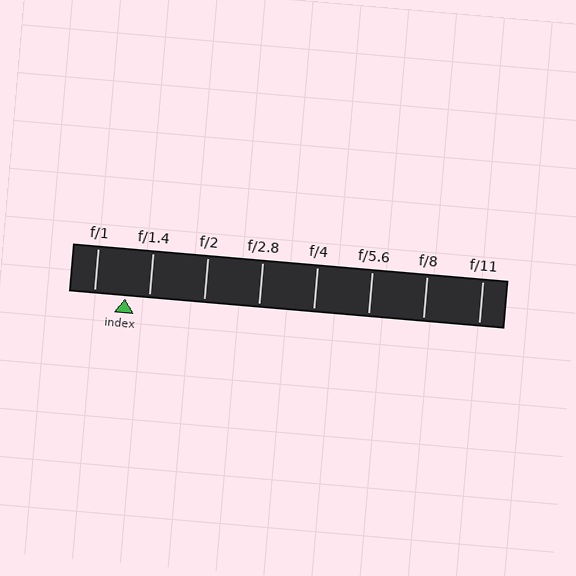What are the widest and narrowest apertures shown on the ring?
The widest aperture shown is f/1 and the narrowest is f/11.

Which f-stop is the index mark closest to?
The index mark is closest to f/1.4.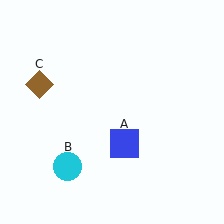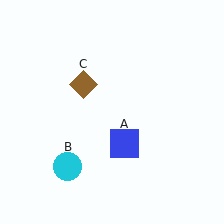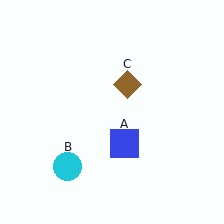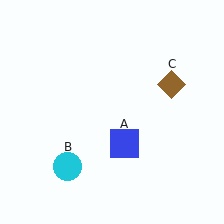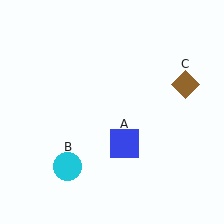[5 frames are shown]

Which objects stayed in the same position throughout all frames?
Blue square (object A) and cyan circle (object B) remained stationary.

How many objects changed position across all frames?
1 object changed position: brown diamond (object C).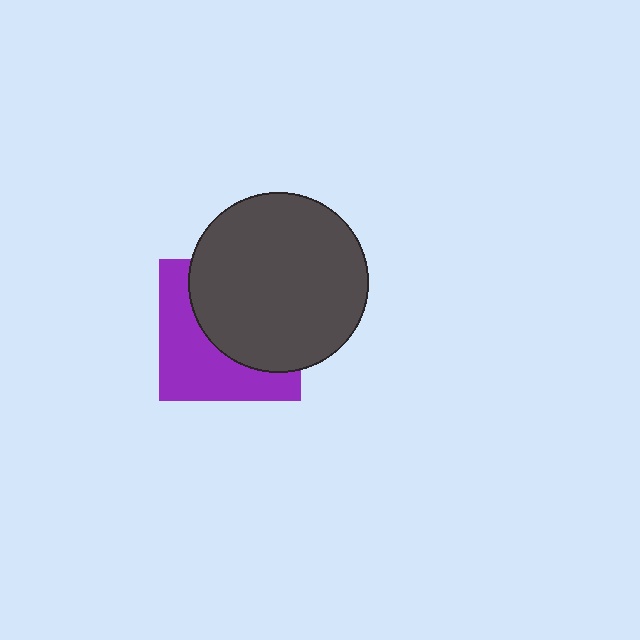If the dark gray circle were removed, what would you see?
You would see the complete purple square.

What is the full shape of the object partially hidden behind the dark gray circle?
The partially hidden object is a purple square.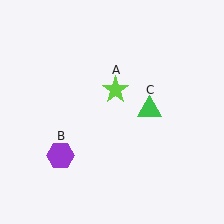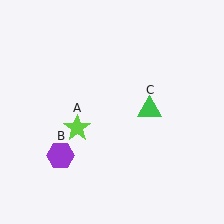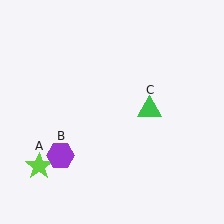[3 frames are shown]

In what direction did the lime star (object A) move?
The lime star (object A) moved down and to the left.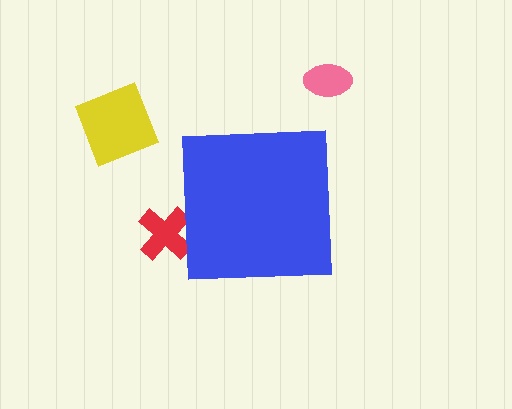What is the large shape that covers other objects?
A blue square.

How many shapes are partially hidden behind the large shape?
1 shape is partially hidden.